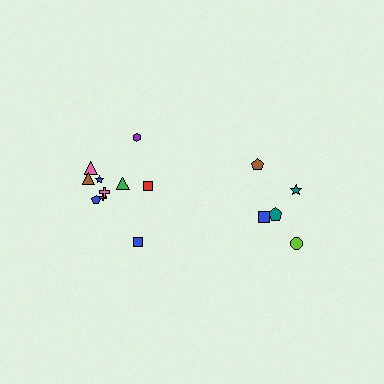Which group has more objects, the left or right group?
The left group.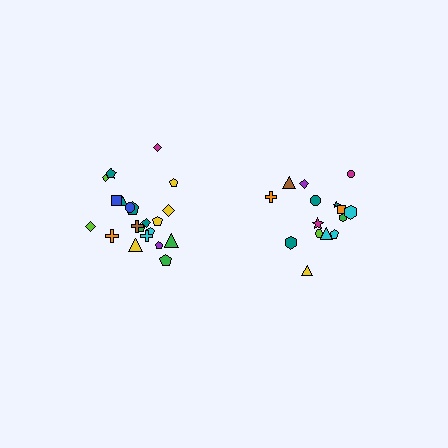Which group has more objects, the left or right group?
The left group.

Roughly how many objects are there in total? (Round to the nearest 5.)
Roughly 35 objects in total.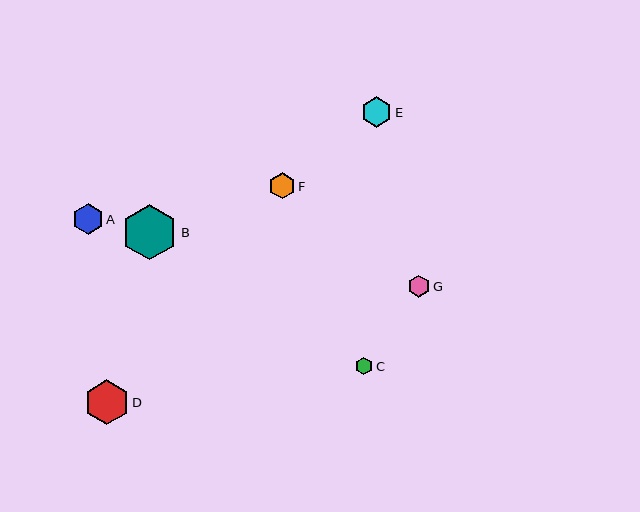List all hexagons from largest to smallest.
From largest to smallest: B, D, E, A, F, G, C.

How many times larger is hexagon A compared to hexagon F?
Hexagon A is approximately 1.2 times the size of hexagon F.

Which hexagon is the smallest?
Hexagon C is the smallest with a size of approximately 18 pixels.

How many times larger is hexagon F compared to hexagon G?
Hexagon F is approximately 1.2 times the size of hexagon G.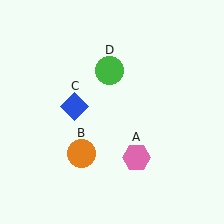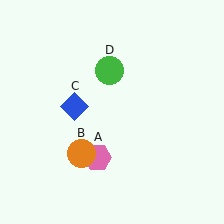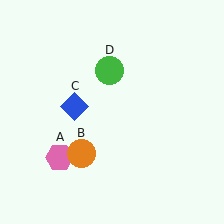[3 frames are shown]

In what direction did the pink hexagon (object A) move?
The pink hexagon (object A) moved left.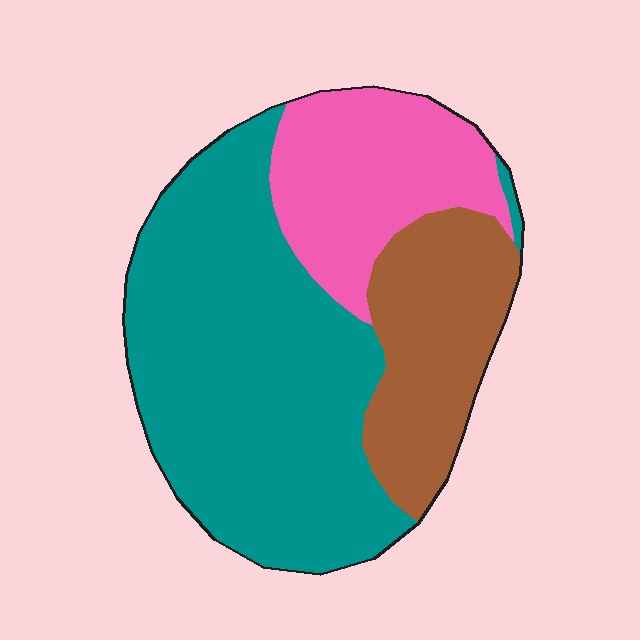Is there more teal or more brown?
Teal.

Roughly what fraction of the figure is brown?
Brown takes up about one fifth (1/5) of the figure.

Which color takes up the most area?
Teal, at roughly 55%.